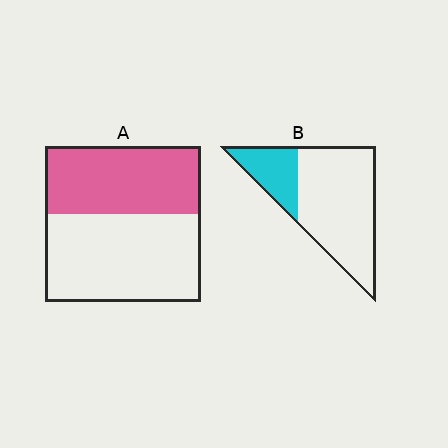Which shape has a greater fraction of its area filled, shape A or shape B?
Shape A.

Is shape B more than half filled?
No.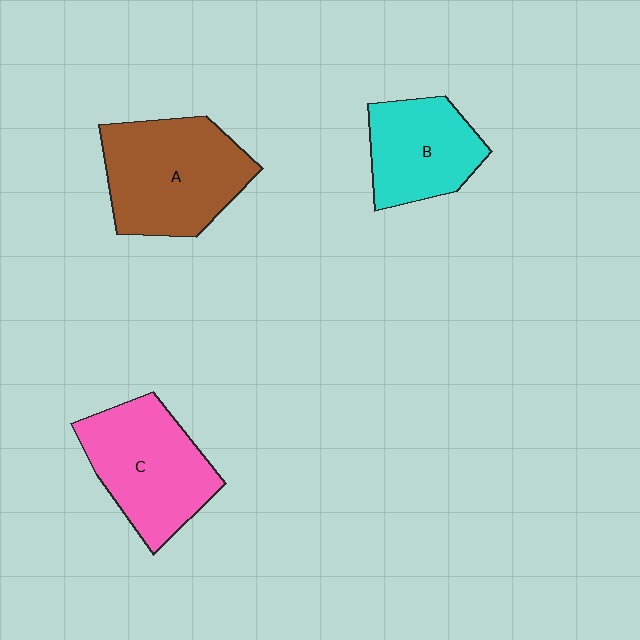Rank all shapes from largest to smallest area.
From largest to smallest: A (brown), C (pink), B (cyan).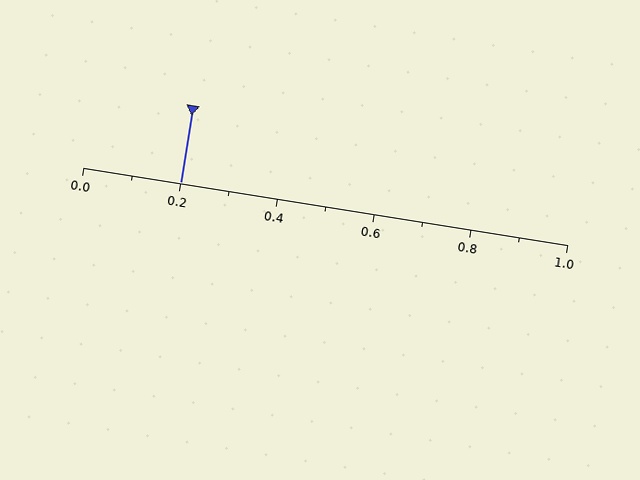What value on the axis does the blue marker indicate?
The marker indicates approximately 0.2.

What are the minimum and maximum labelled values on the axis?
The axis runs from 0.0 to 1.0.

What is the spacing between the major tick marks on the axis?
The major ticks are spaced 0.2 apart.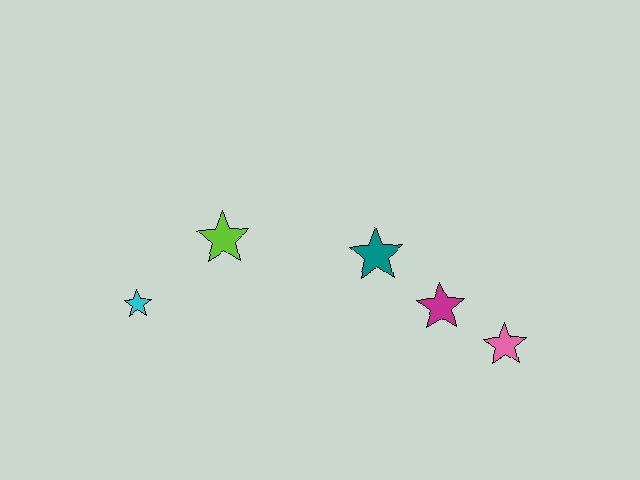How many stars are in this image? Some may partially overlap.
There are 5 stars.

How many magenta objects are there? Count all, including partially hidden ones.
There is 1 magenta object.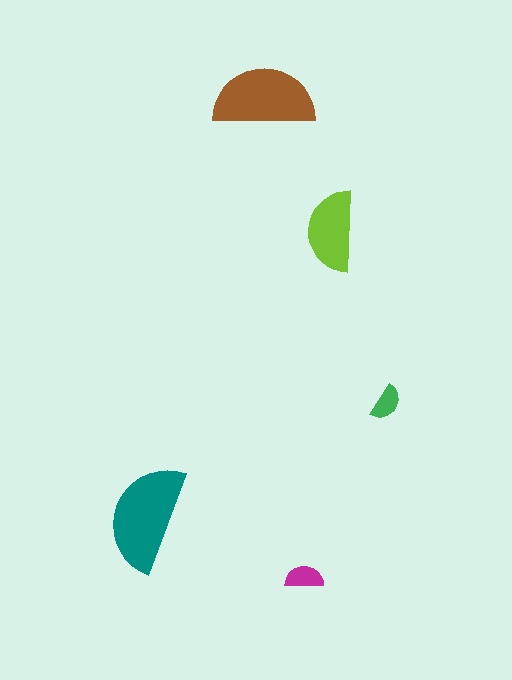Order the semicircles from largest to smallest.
the teal one, the brown one, the lime one, the magenta one, the green one.